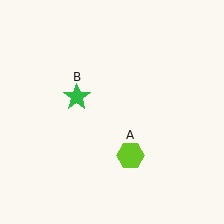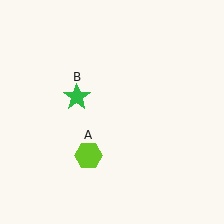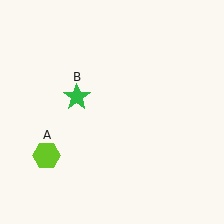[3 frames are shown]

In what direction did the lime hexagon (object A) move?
The lime hexagon (object A) moved left.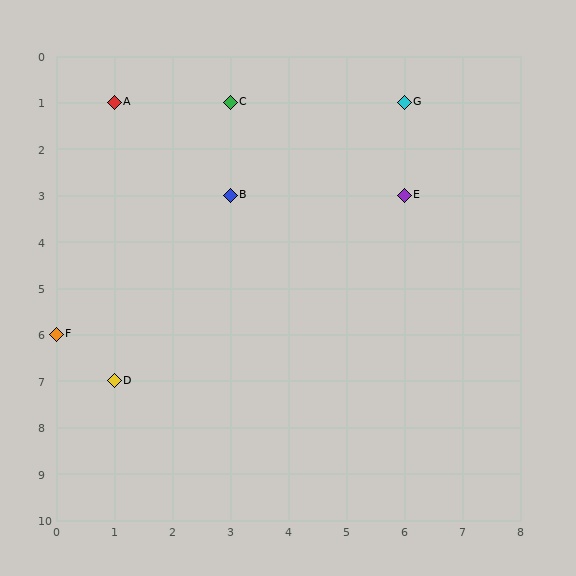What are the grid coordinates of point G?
Point G is at grid coordinates (6, 1).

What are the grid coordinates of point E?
Point E is at grid coordinates (6, 3).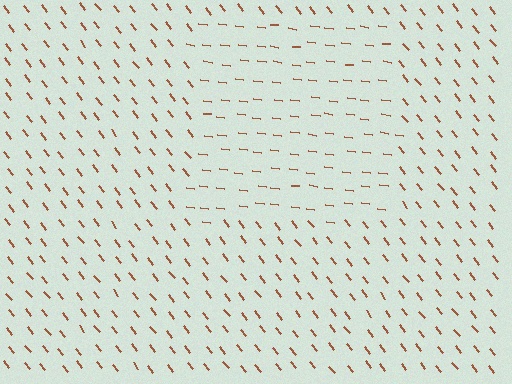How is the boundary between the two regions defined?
The boundary is defined purely by a change in line orientation (approximately 45 degrees difference). All lines are the same color and thickness.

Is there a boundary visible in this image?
Yes, there is a texture boundary formed by a change in line orientation.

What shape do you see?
I see a rectangle.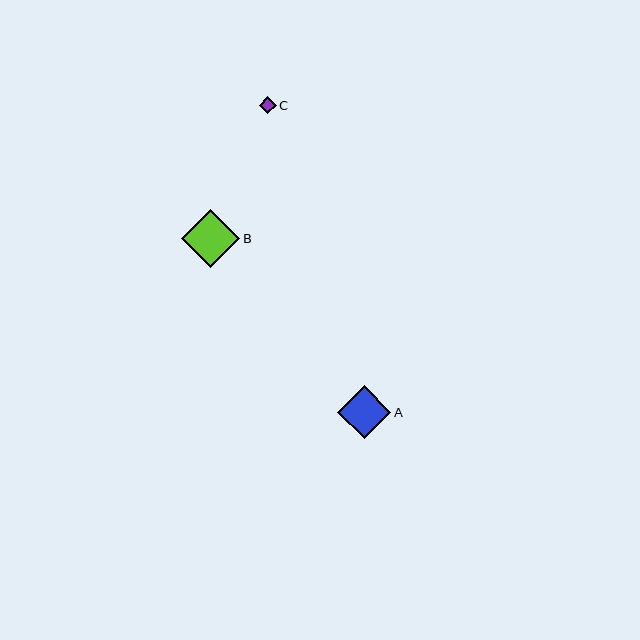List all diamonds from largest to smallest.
From largest to smallest: B, A, C.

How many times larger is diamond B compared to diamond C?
Diamond B is approximately 3.4 times the size of diamond C.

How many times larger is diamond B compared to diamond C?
Diamond B is approximately 3.4 times the size of diamond C.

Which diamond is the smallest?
Diamond C is the smallest with a size of approximately 17 pixels.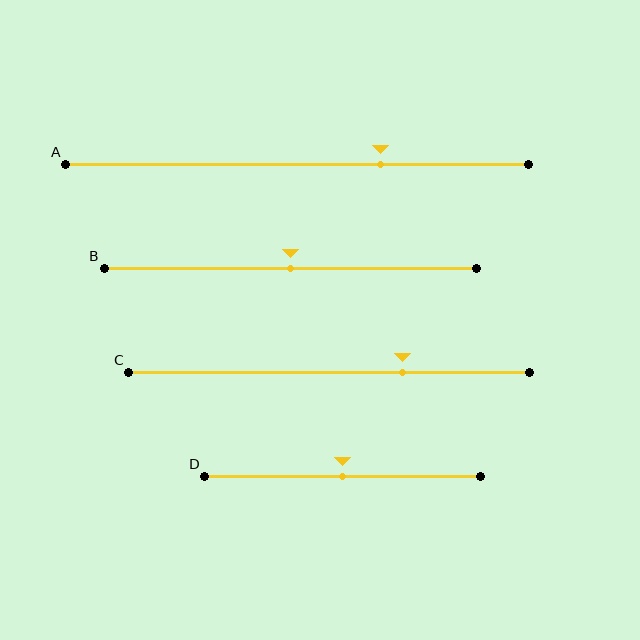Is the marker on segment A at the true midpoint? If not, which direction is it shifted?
No, the marker on segment A is shifted to the right by about 18% of the segment length.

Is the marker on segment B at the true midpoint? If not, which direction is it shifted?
Yes, the marker on segment B is at the true midpoint.